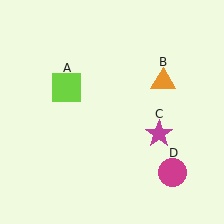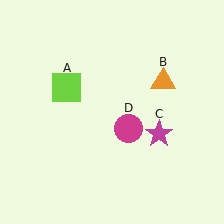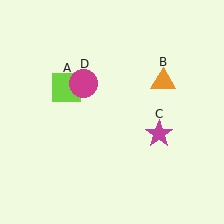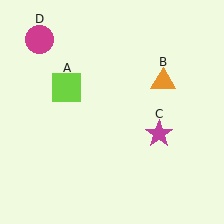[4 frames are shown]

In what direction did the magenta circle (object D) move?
The magenta circle (object D) moved up and to the left.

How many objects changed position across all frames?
1 object changed position: magenta circle (object D).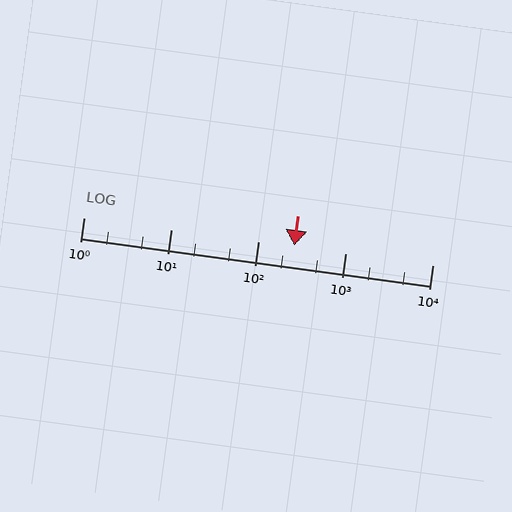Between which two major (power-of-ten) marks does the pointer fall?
The pointer is between 100 and 1000.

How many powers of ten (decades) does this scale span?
The scale spans 4 decades, from 1 to 10000.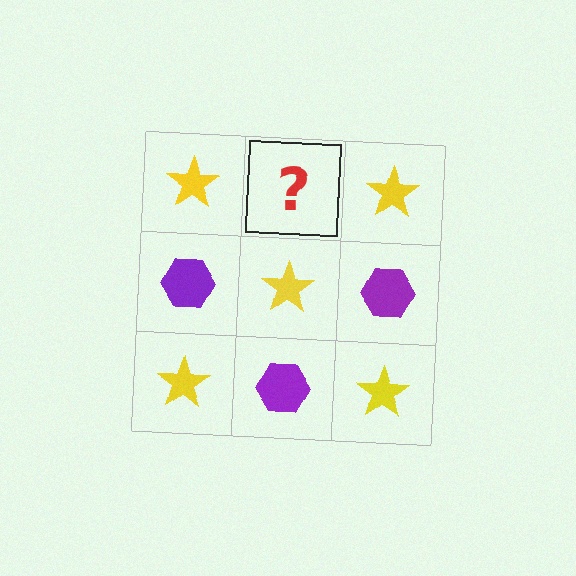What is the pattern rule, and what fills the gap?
The rule is that it alternates yellow star and purple hexagon in a checkerboard pattern. The gap should be filled with a purple hexagon.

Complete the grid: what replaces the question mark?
The question mark should be replaced with a purple hexagon.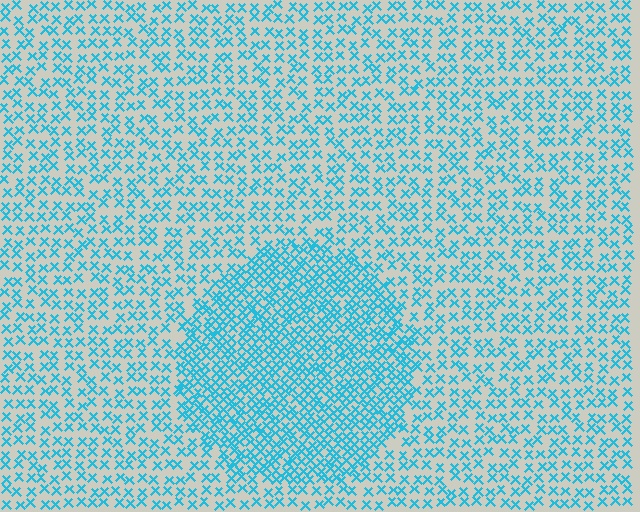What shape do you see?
I see a circle.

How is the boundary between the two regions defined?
The boundary is defined by a change in element density (approximately 2.0x ratio). All elements are the same color, size, and shape.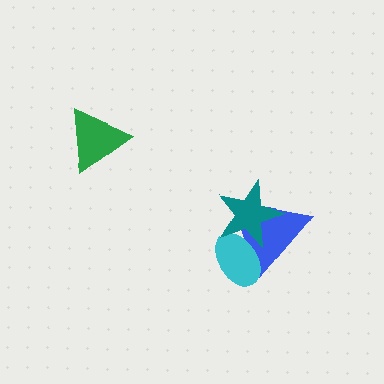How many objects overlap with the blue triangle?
2 objects overlap with the blue triangle.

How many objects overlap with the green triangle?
0 objects overlap with the green triangle.